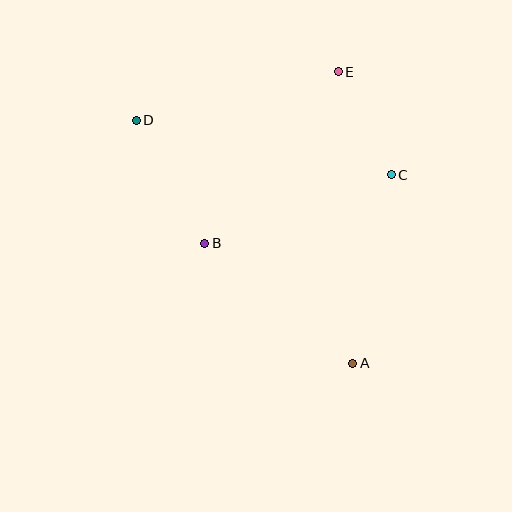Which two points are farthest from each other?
Points A and D are farthest from each other.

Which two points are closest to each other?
Points C and E are closest to each other.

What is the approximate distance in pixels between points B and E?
The distance between B and E is approximately 217 pixels.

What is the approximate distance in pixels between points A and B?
The distance between A and B is approximately 191 pixels.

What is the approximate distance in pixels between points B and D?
The distance between B and D is approximately 140 pixels.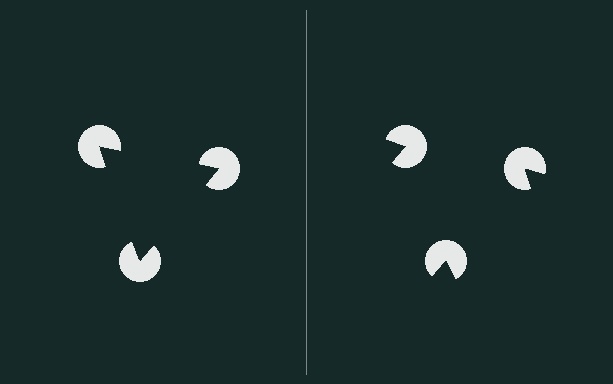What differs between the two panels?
The pac-man discs are positioned identically on both sides; only the wedge orientations differ. On the left they align to a triangle; on the right they are misaligned.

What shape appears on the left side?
An illusory triangle.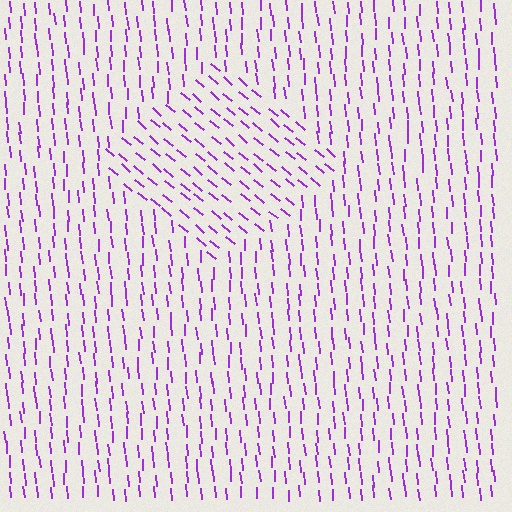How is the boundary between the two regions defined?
The boundary is defined purely by a change in line orientation (approximately 45 degrees difference). All lines are the same color and thickness.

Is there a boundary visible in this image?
Yes, there is a texture boundary formed by a change in line orientation.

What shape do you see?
I see a diamond.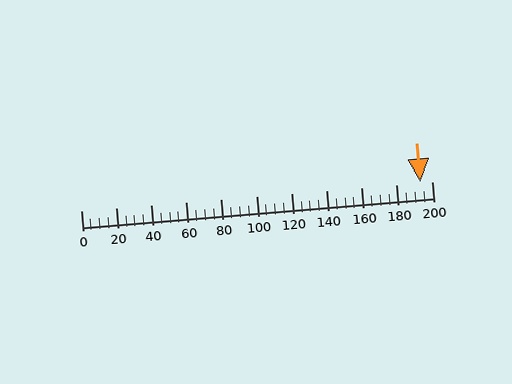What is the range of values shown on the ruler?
The ruler shows values from 0 to 200.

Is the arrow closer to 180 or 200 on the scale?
The arrow is closer to 200.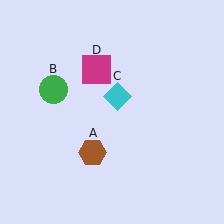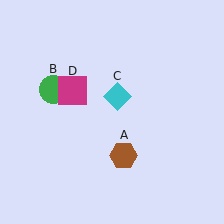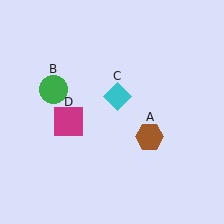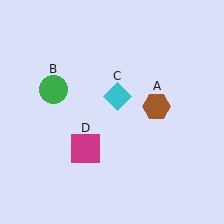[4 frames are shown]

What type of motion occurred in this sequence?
The brown hexagon (object A), magenta square (object D) rotated counterclockwise around the center of the scene.